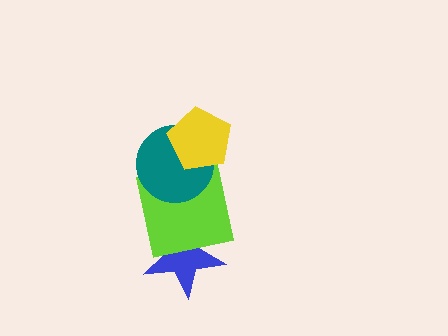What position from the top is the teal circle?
The teal circle is 2nd from the top.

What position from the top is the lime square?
The lime square is 3rd from the top.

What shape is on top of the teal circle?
The yellow pentagon is on top of the teal circle.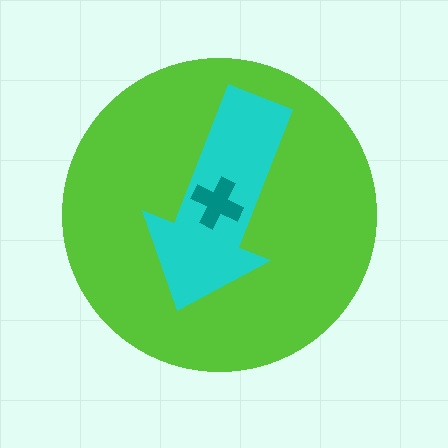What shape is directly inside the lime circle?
The cyan arrow.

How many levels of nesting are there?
3.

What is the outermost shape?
The lime circle.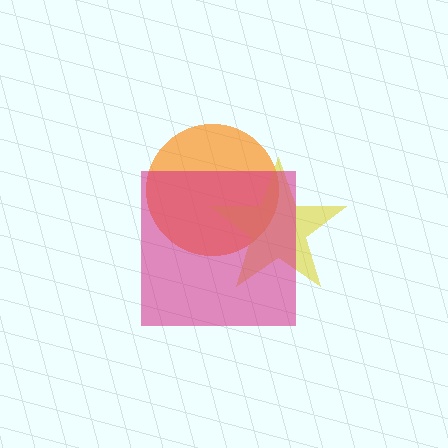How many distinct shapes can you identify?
There are 3 distinct shapes: an orange circle, a yellow star, a magenta square.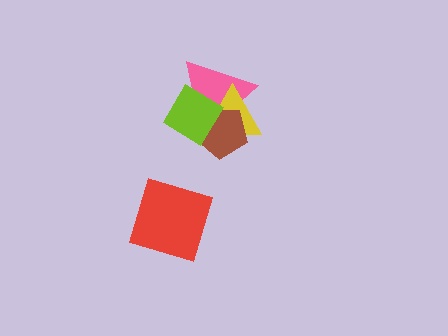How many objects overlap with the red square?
0 objects overlap with the red square.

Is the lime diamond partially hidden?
No, no other shape covers it.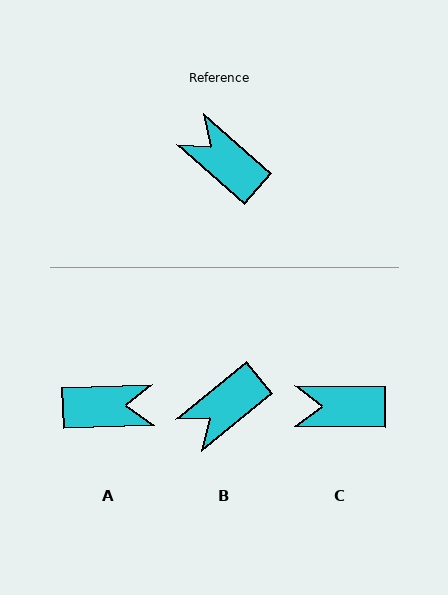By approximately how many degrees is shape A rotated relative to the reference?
Approximately 137 degrees clockwise.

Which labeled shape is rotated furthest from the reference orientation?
A, about 137 degrees away.